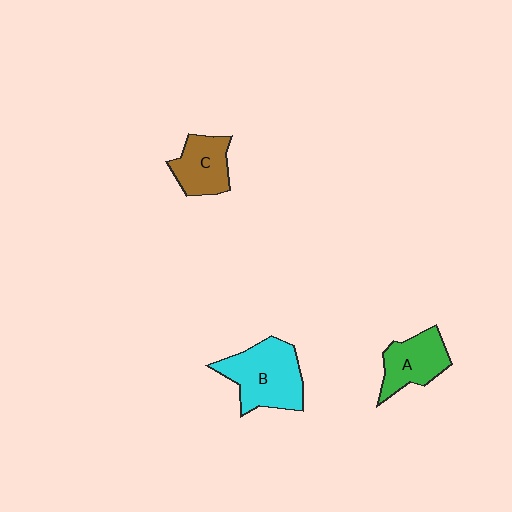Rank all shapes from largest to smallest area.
From largest to smallest: B (cyan), A (green), C (brown).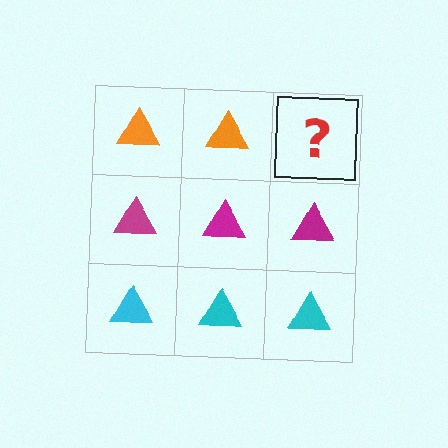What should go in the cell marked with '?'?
The missing cell should contain an orange triangle.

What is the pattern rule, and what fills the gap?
The rule is that each row has a consistent color. The gap should be filled with an orange triangle.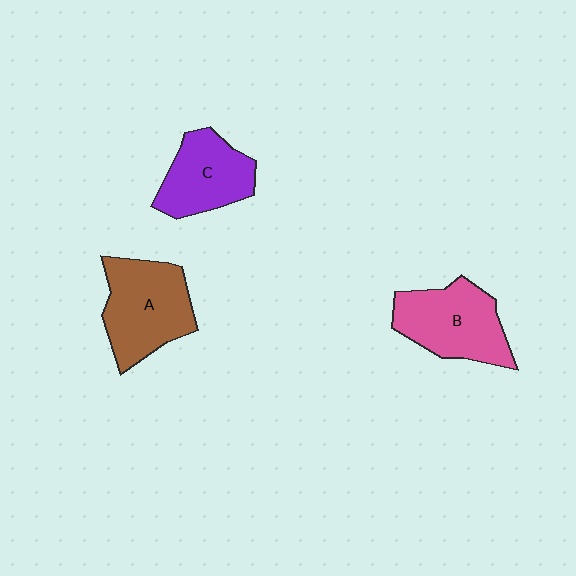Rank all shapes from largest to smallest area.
From largest to smallest: A (brown), B (pink), C (purple).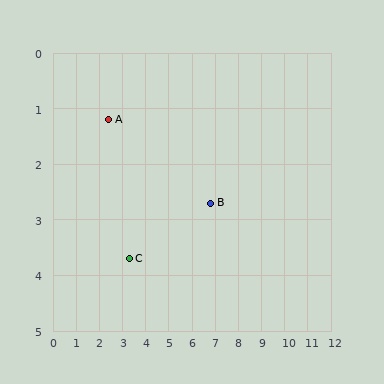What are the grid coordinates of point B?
Point B is at approximately (6.8, 2.7).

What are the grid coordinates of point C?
Point C is at approximately (3.3, 3.7).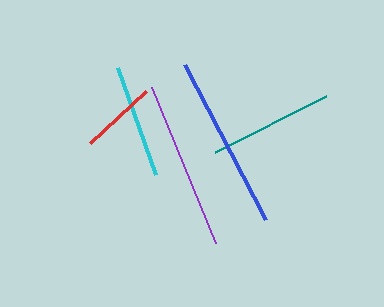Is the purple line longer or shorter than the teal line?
The purple line is longer than the teal line.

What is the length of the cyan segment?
The cyan segment is approximately 113 pixels long.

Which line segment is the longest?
The blue line is the longest at approximately 175 pixels.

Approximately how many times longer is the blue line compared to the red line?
The blue line is approximately 2.3 times the length of the red line.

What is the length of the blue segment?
The blue segment is approximately 175 pixels long.